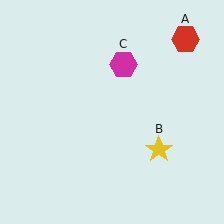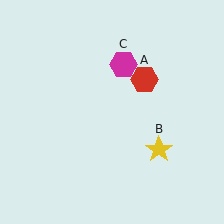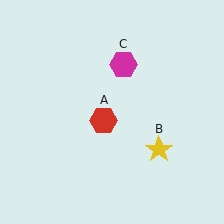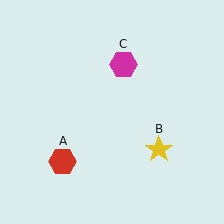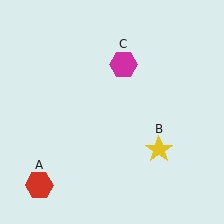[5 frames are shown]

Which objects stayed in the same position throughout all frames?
Yellow star (object B) and magenta hexagon (object C) remained stationary.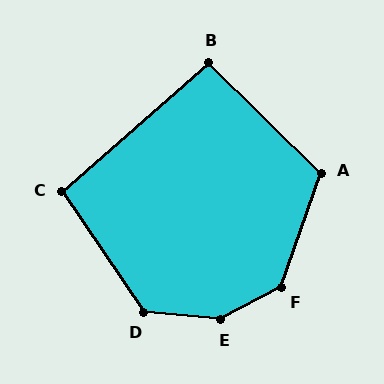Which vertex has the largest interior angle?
E, at approximately 147 degrees.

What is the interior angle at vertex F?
Approximately 137 degrees (obtuse).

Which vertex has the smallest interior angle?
B, at approximately 94 degrees.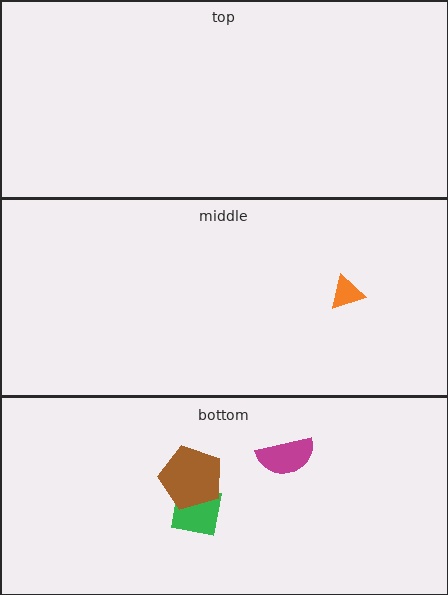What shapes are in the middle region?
The orange triangle.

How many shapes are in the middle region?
1.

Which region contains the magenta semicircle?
The bottom region.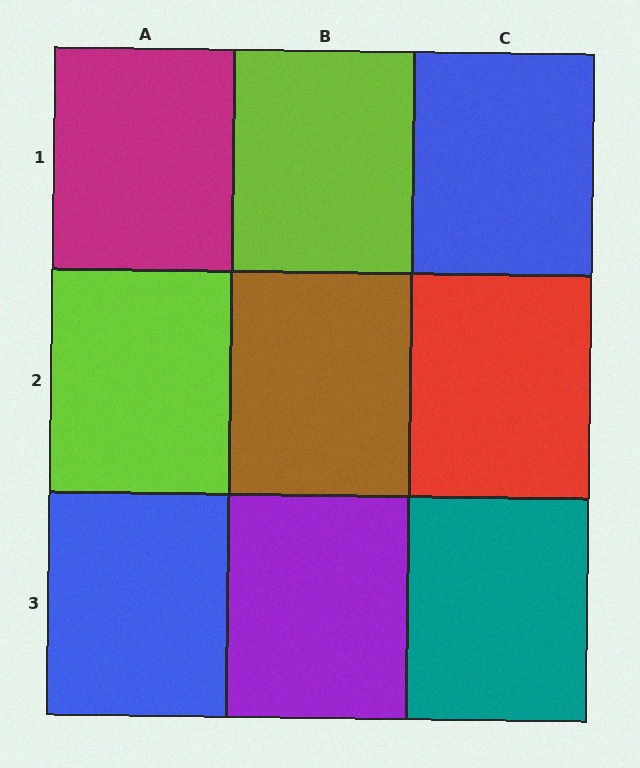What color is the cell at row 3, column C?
Teal.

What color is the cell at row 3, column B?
Purple.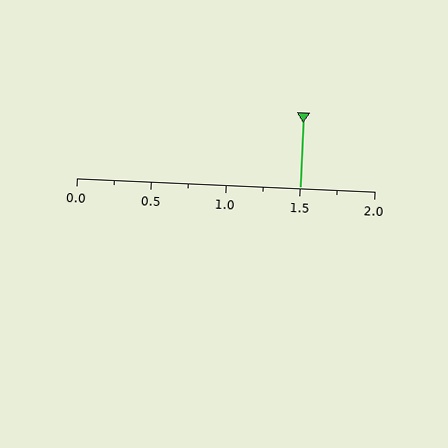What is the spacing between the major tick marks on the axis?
The major ticks are spaced 0.5 apart.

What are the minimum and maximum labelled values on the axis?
The axis runs from 0.0 to 2.0.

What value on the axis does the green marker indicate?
The marker indicates approximately 1.5.